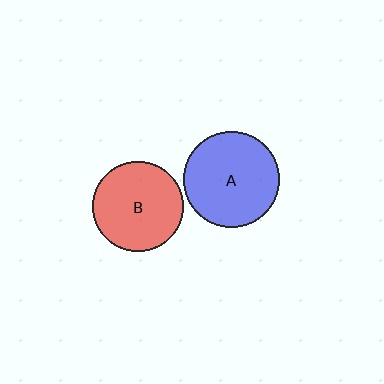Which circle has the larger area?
Circle A (blue).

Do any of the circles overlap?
No, none of the circles overlap.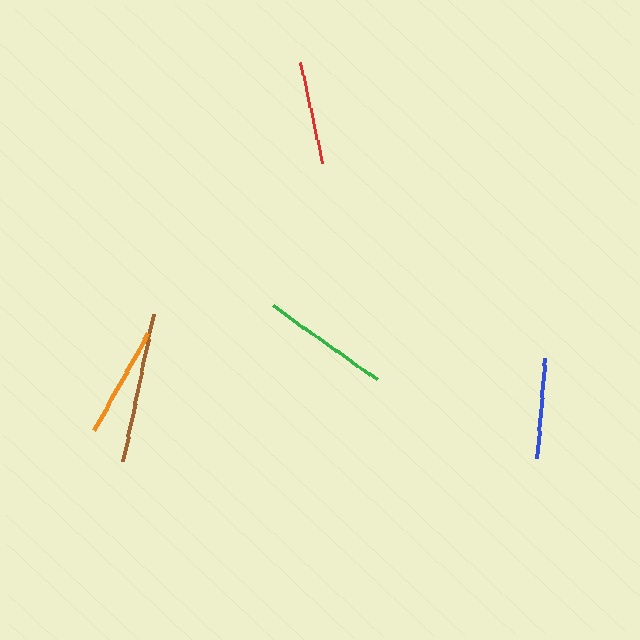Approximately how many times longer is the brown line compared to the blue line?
The brown line is approximately 1.5 times the length of the blue line.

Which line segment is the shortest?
The blue line is the shortest at approximately 101 pixels.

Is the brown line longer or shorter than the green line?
The brown line is longer than the green line.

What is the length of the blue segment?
The blue segment is approximately 101 pixels long.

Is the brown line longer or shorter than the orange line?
The brown line is longer than the orange line.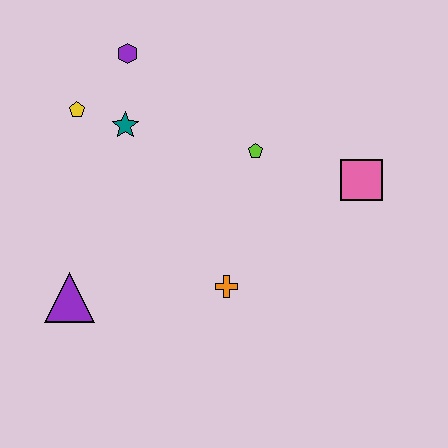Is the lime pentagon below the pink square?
No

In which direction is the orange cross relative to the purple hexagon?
The orange cross is below the purple hexagon.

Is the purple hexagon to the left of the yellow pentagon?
No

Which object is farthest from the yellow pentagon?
The pink square is farthest from the yellow pentagon.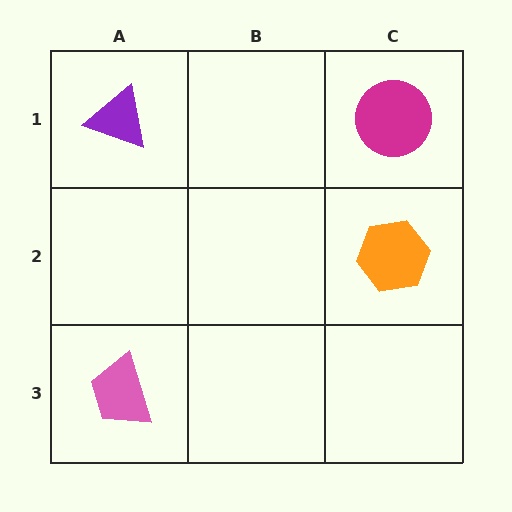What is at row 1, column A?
A purple triangle.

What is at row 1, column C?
A magenta circle.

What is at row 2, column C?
An orange hexagon.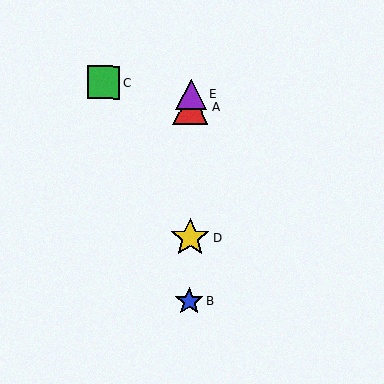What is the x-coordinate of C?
Object C is at x≈103.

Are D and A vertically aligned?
Yes, both are at x≈190.